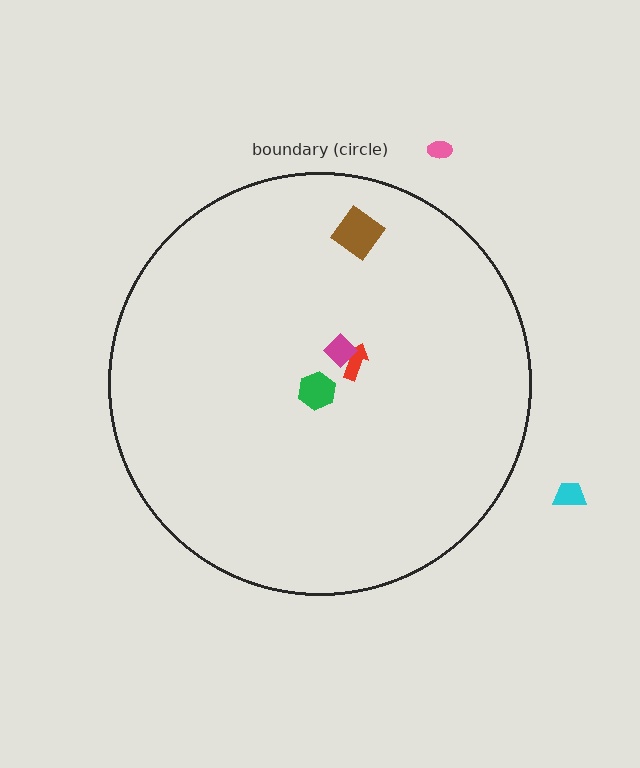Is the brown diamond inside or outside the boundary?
Inside.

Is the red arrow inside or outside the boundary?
Inside.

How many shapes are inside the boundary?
4 inside, 2 outside.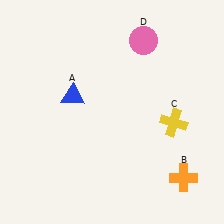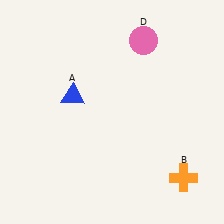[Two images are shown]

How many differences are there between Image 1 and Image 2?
There is 1 difference between the two images.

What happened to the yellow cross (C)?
The yellow cross (C) was removed in Image 2. It was in the bottom-right area of Image 1.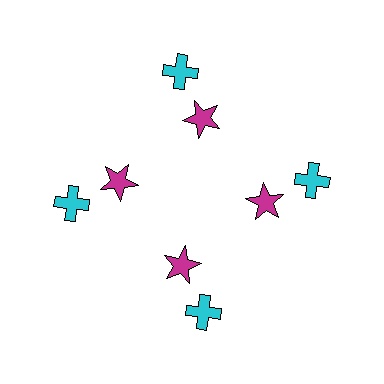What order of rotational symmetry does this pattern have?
This pattern has 4-fold rotational symmetry.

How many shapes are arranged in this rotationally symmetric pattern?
There are 8 shapes, arranged in 4 groups of 2.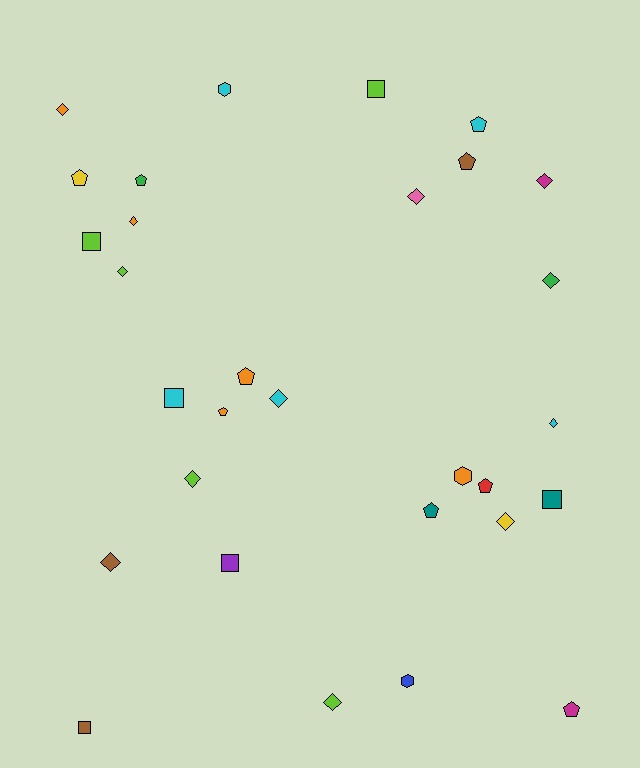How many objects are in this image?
There are 30 objects.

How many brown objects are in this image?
There are 3 brown objects.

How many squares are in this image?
There are 6 squares.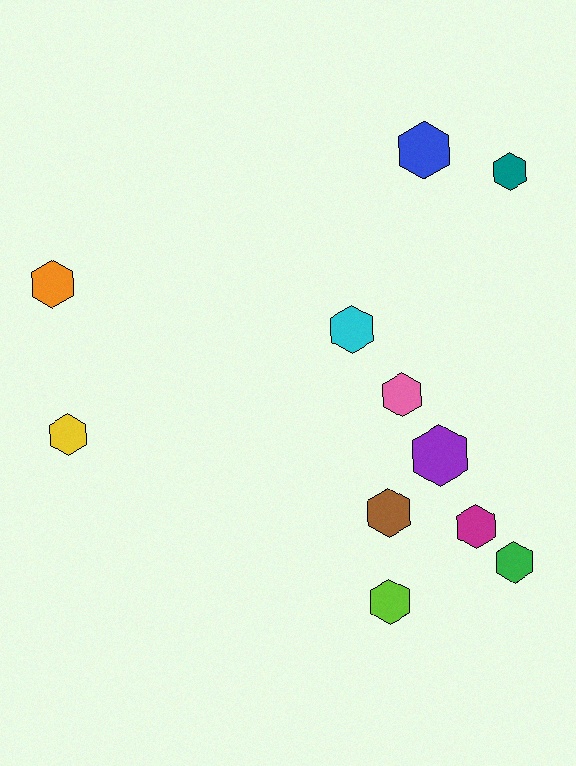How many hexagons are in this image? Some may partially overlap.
There are 11 hexagons.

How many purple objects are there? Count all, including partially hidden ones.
There is 1 purple object.